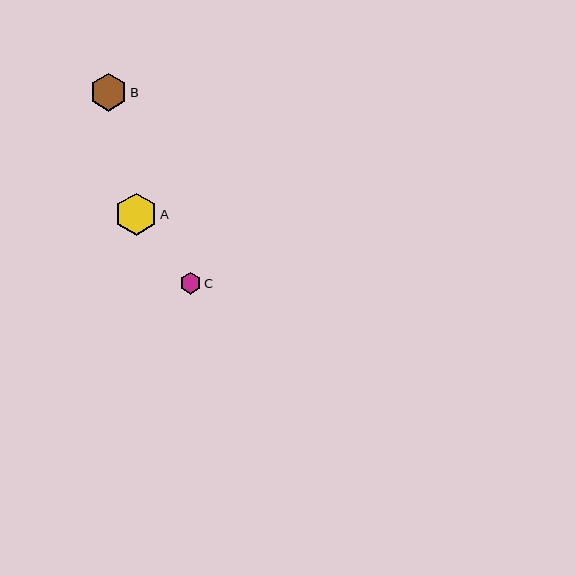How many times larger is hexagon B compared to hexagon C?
Hexagon B is approximately 1.7 times the size of hexagon C.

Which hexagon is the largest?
Hexagon A is the largest with a size of approximately 42 pixels.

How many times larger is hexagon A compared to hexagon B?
Hexagon A is approximately 1.1 times the size of hexagon B.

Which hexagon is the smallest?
Hexagon C is the smallest with a size of approximately 22 pixels.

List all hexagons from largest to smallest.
From largest to smallest: A, B, C.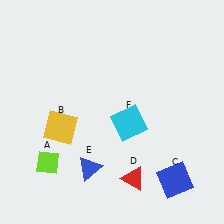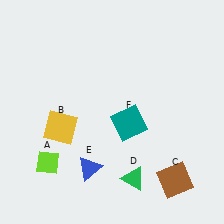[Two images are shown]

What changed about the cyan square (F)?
In Image 1, F is cyan. In Image 2, it changed to teal.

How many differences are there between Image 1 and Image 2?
There are 3 differences between the two images.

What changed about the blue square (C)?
In Image 1, C is blue. In Image 2, it changed to brown.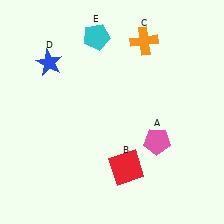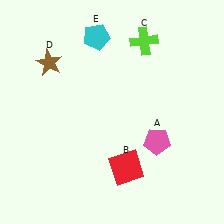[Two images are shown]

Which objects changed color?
C changed from orange to lime. D changed from blue to brown.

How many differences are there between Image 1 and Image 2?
There are 2 differences between the two images.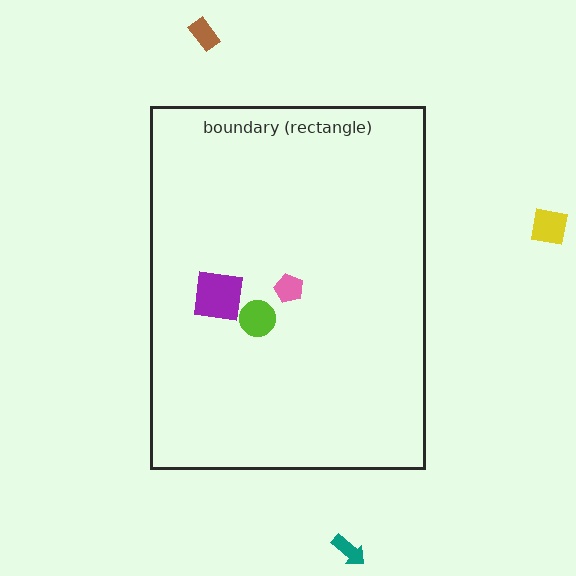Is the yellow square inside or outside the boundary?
Outside.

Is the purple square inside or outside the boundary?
Inside.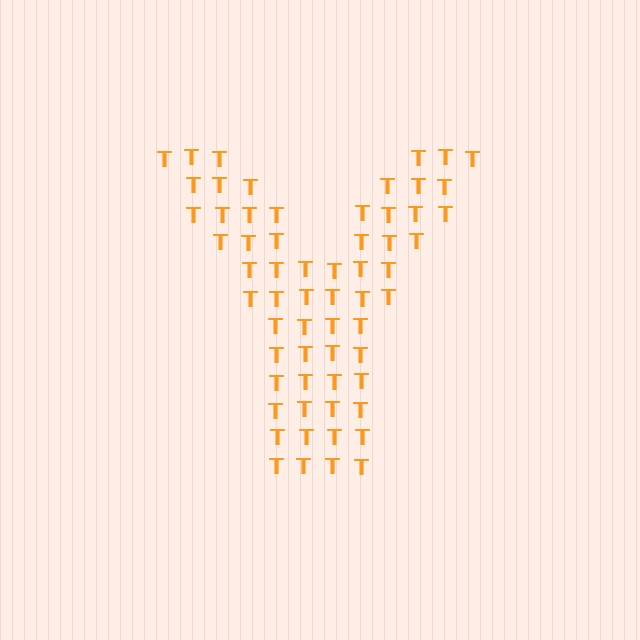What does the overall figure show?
The overall figure shows the letter Y.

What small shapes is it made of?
It is made of small letter T's.